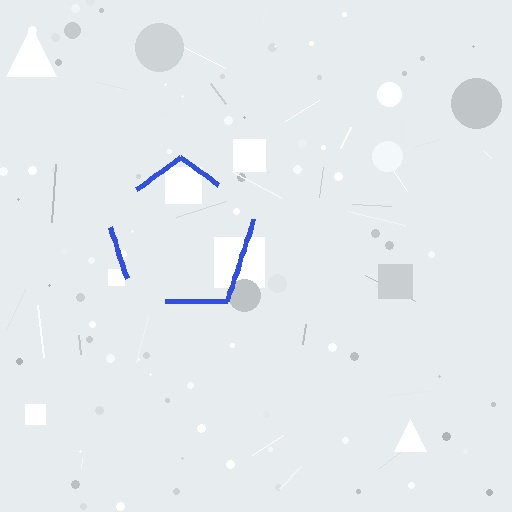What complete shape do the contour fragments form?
The contour fragments form a pentagon.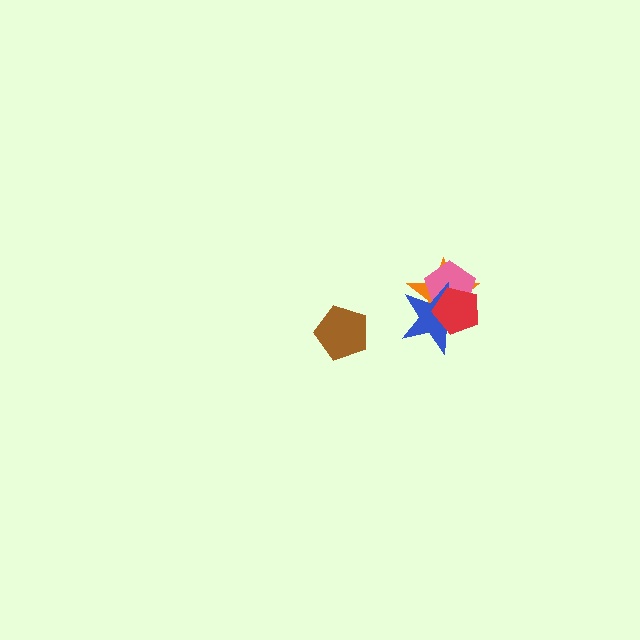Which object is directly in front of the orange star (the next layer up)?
The pink pentagon is directly in front of the orange star.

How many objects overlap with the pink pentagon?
3 objects overlap with the pink pentagon.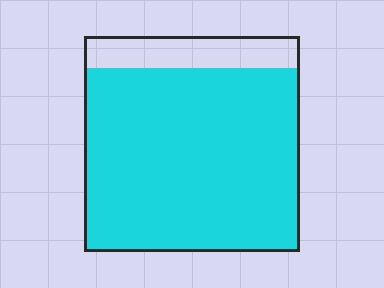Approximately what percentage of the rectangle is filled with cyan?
Approximately 85%.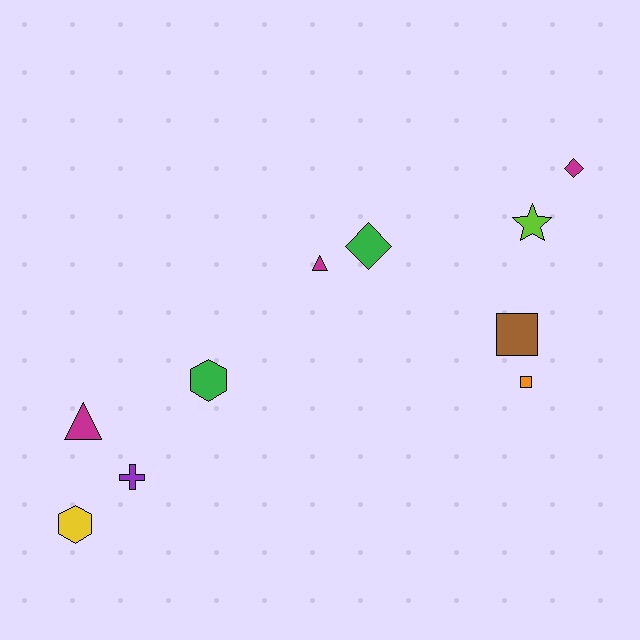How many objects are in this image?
There are 10 objects.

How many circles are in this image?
There are no circles.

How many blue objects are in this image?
There are no blue objects.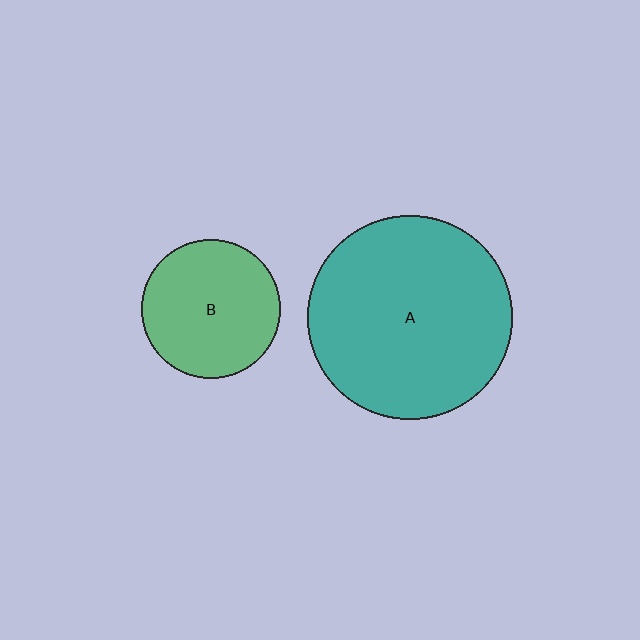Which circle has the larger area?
Circle A (teal).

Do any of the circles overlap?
No, none of the circles overlap.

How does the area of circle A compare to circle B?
Approximately 2.2 times.